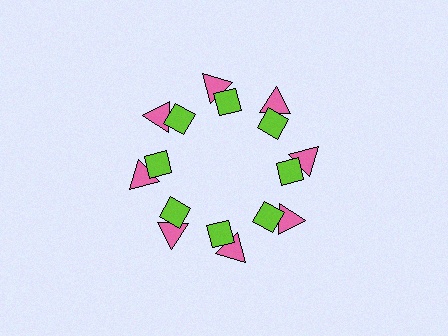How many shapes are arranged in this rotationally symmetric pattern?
There are 16 shapes, arranged in 8 groups of 2.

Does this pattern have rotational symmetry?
Yes, this pattern has 8-fold rotational symmetry. It looks the same after rotating 45 degrees around the center.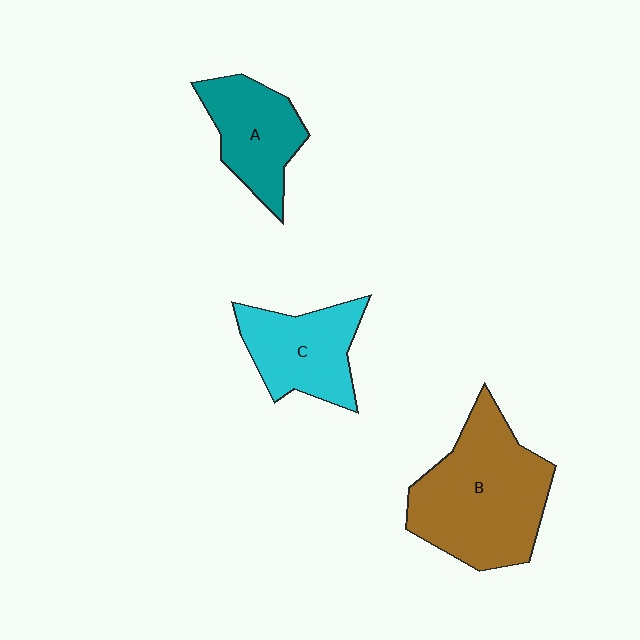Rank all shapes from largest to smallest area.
From largest to smallest: B (brown), C (cyan), A (teal).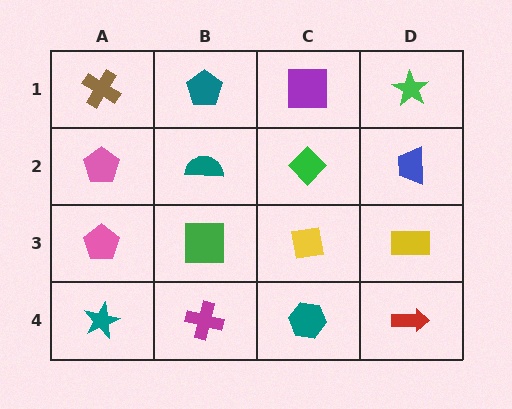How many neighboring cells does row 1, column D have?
2.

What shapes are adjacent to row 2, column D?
A green star (row 1, column D), a yellow rectangle (row 3, column D), a green diamond (row 2, column C).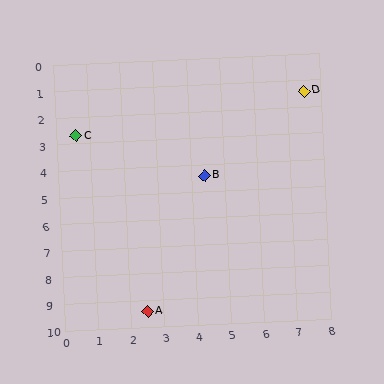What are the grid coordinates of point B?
Point B is at approximately (4.4, 4.4).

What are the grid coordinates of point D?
Point D is at approximately (7.5, 1.4).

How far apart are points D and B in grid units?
Points D and B are about 4.3 grid units apart.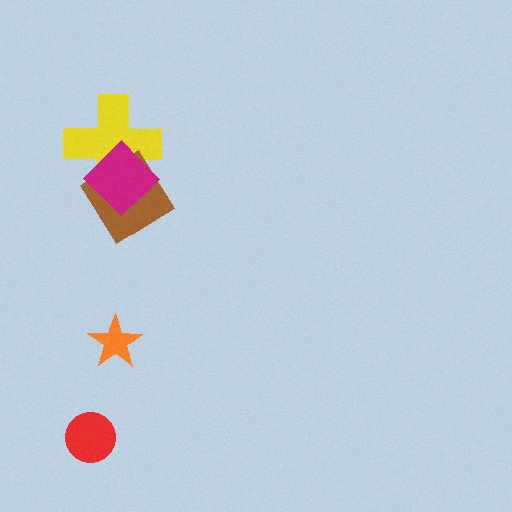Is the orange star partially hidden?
No, no other shape covers it.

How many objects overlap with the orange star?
0 objects overlap with the orange star.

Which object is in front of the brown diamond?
The magenta diamond is in front of the brown diamond.